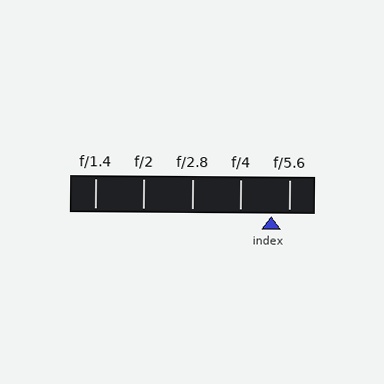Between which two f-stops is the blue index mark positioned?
The index mark is between f/4 and f/5.6.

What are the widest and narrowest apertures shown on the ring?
The widest aperture shown is f/1.4 and the narrowest is f/5.6.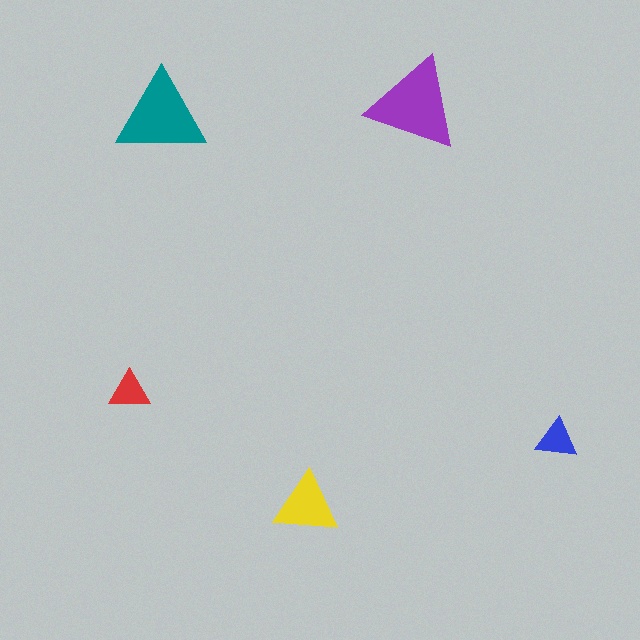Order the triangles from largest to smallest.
the purple one, the teal one, the yellow one, the blue one, the red one.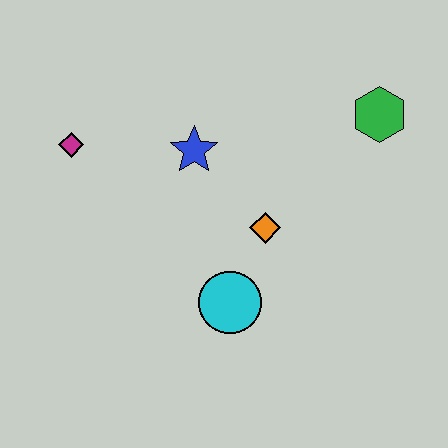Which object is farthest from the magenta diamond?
The green hexagon is farthest from the magenta diamond.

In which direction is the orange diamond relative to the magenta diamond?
The orange diamond is to the right of the magenta diamond.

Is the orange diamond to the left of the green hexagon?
Yes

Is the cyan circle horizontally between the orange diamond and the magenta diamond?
Yes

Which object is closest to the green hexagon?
The orange diamond is closest to the green hexagon.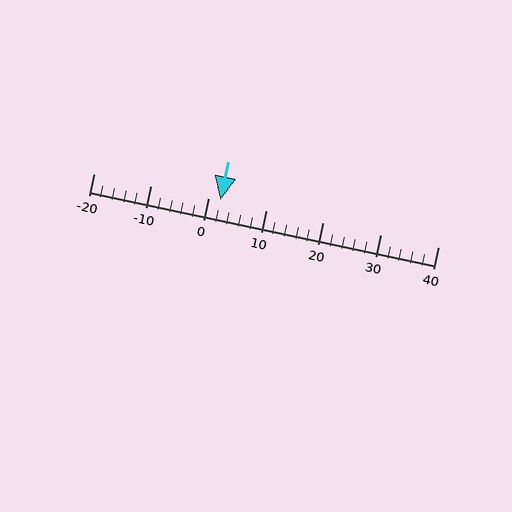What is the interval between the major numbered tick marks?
The major tick marks are spaced 10 units apart.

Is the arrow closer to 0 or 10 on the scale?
The arrow is closer to 0.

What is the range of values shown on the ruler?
The ruler shows values from -20 to 40.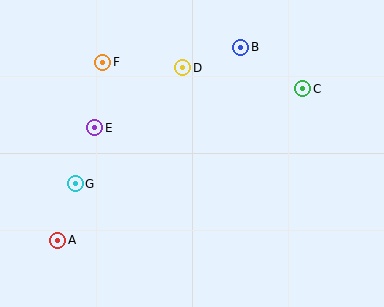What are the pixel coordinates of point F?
Point F is at (103, 62).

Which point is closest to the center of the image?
Point D at (183, 68) is closest to the center.